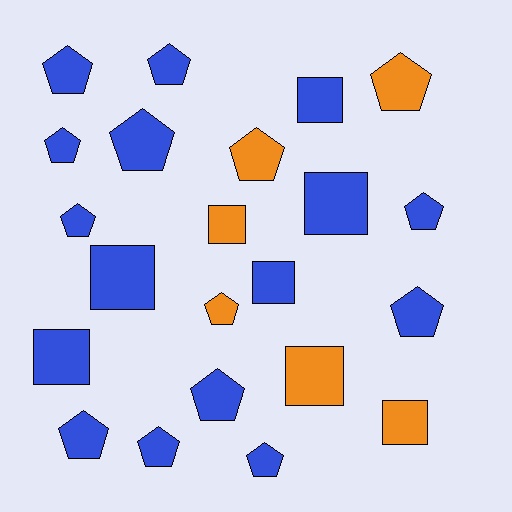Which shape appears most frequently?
Pentagon, with 14 objects.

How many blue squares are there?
There are 5 blue squares.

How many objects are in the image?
There are 22 objects.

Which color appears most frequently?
Blue, with 16 objects.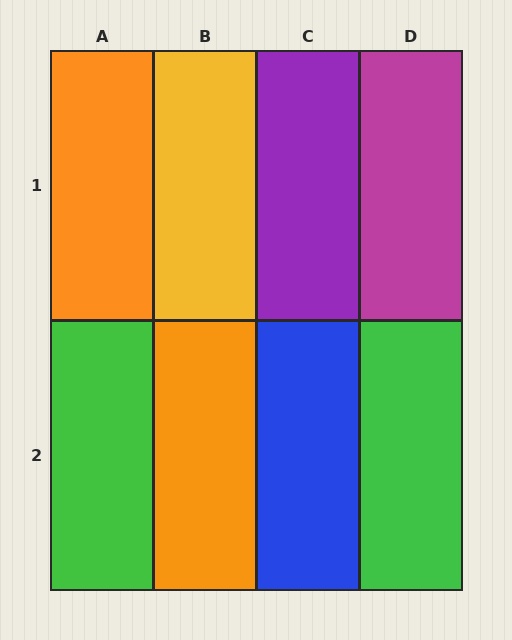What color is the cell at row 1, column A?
Orange.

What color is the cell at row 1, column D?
Magenta.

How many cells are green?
2 cells are green.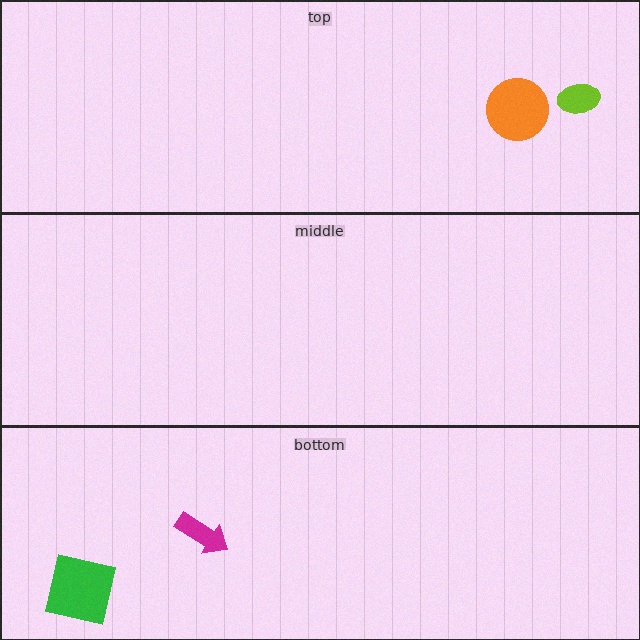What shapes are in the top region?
The orange circle, the lime ellipse.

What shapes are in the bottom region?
The green square, the magenta arrow.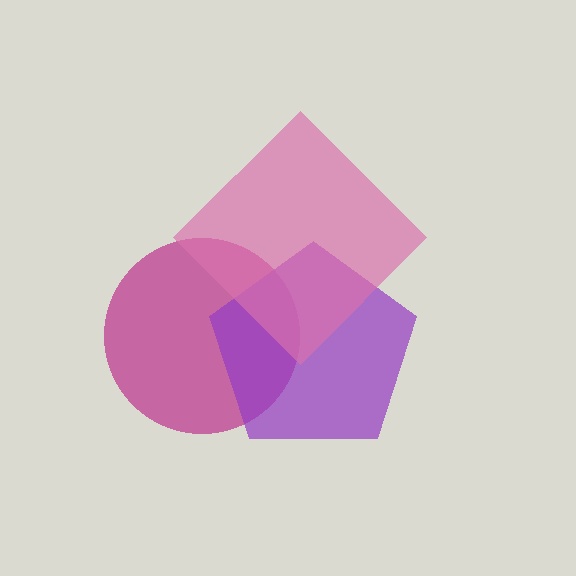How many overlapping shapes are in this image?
There are 3 overlapping shapes in the image.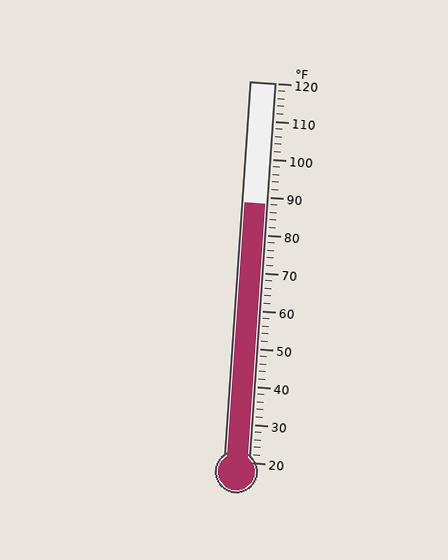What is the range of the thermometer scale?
The thermometer scale ranges from 20°F to 120°F.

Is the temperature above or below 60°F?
The temperature is above 60°F.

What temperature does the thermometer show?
The thermometer shows approximately 88°F.